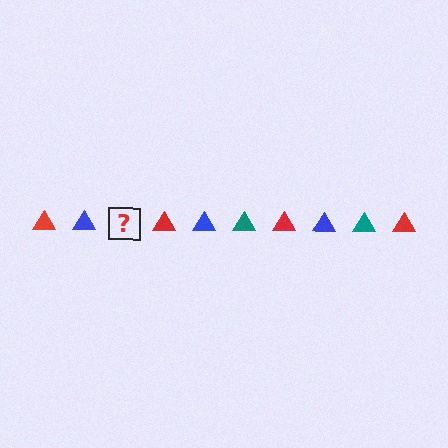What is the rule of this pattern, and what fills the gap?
The rule is that the pattern cycles through red, blue, teal triangles. The gap should be filled with a teal triangle.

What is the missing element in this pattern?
The missing element is a teal triangle.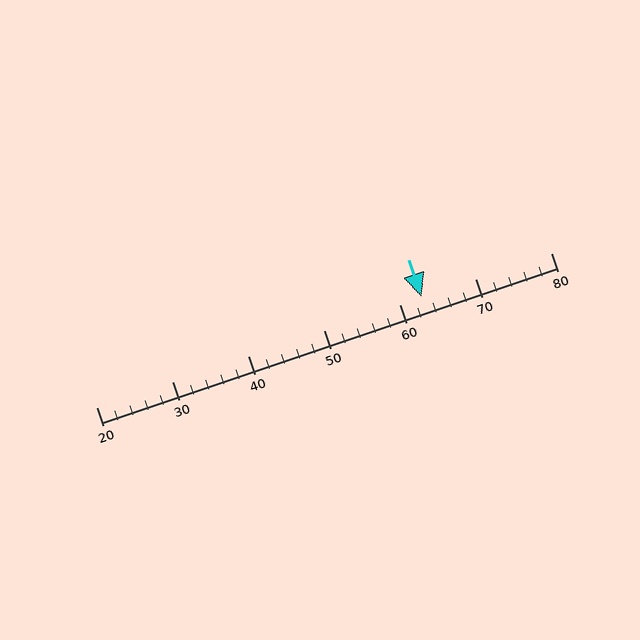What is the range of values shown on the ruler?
The ruler shows values from 20 to 80.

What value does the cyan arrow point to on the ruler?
The cyan arrow points to approximately 63.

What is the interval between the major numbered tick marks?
The major tick marks are spaced 10 units apart.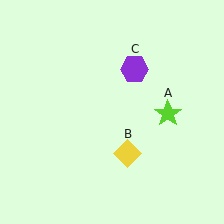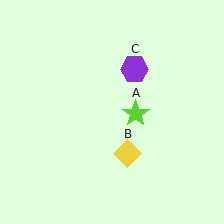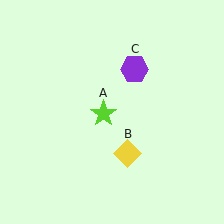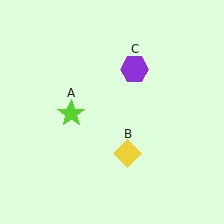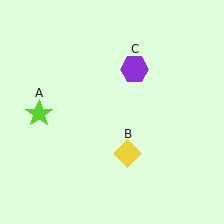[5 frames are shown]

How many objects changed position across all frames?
1 object changed position: lime star (object A).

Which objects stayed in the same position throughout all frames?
Yellow diamond (object B) and purple hexagon (object C) remained stationary.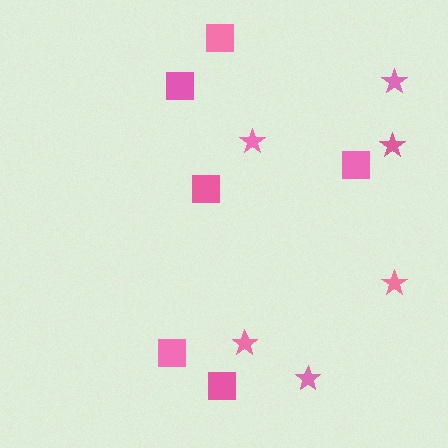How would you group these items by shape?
There are 2 groups: one group of squares (6) and one group of stars (6).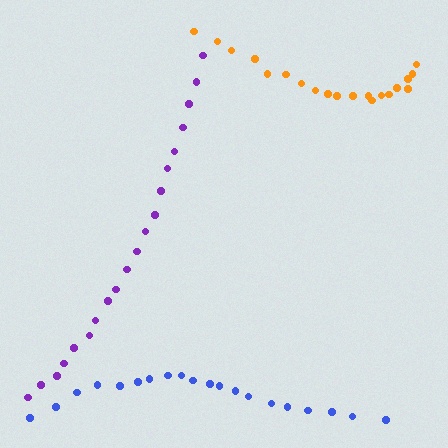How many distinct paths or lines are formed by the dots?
There are 3 distinct paths.